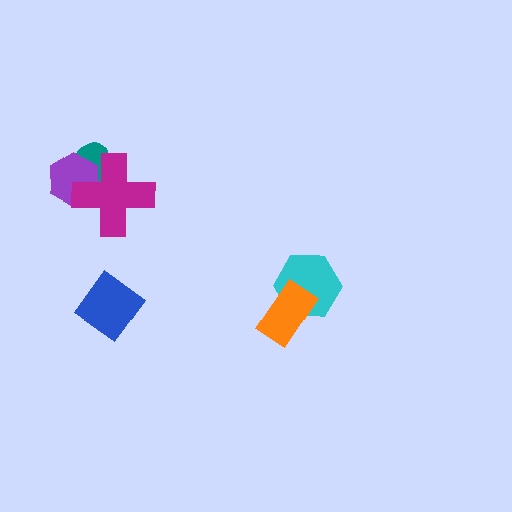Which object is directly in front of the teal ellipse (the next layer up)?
The purple hexagon is directly in front of the teal ellipse.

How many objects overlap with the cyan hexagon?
1 object overlaps with the cyan hexagon.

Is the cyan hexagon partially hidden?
Yes, it is partially covered by another shape.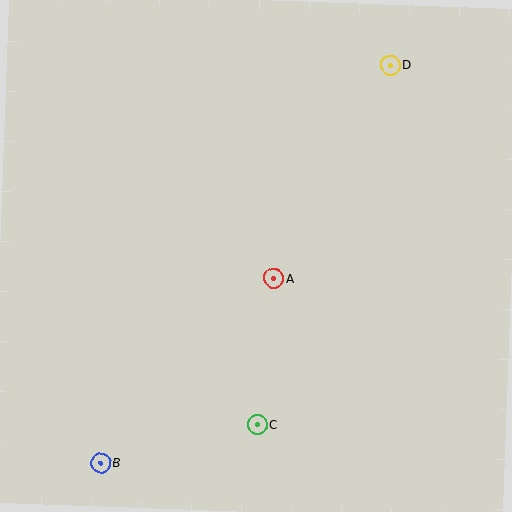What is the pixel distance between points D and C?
The distance between D and C is 383 pixels.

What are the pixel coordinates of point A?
Point A is at (274, 278).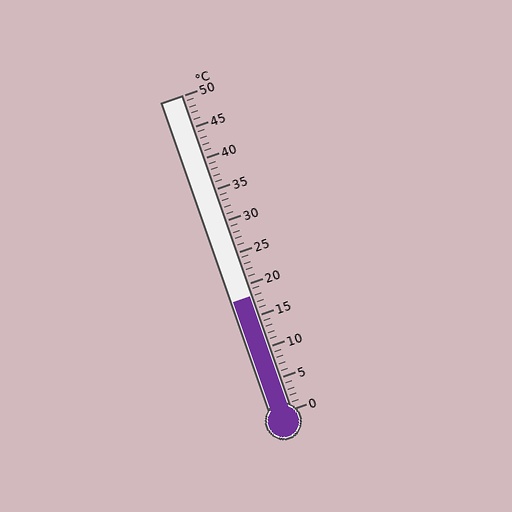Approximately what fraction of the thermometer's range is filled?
The thermometer is filled to approximately 35% of its range.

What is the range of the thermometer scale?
The thermometer scale ranges from 0°C to 50°C.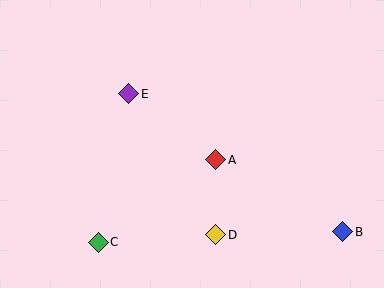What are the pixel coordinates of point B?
Point B is at (343, 232).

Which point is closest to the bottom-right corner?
Point B is closest to the bottom-right corner.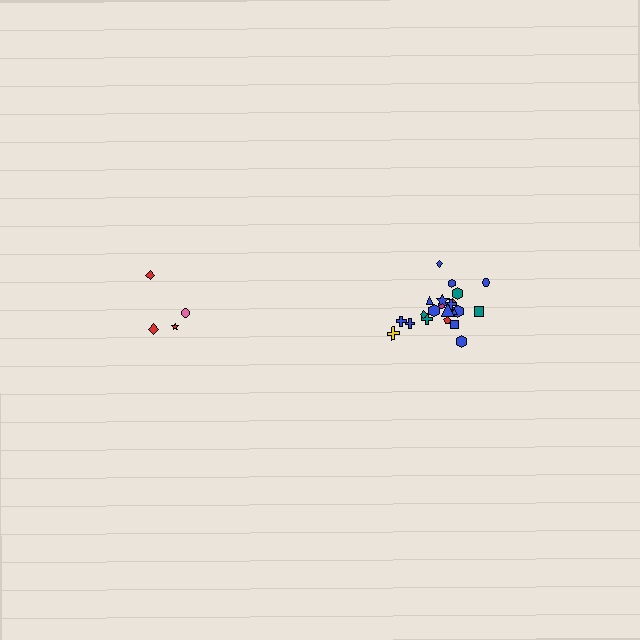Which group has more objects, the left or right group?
The right group.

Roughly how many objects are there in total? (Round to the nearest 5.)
Roughly 25 objects in total.